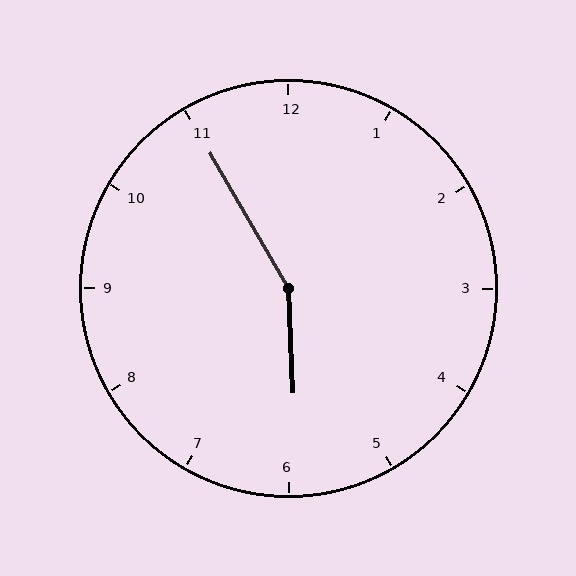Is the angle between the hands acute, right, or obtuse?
It is obtuse.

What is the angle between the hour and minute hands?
Approximately 152 degrees.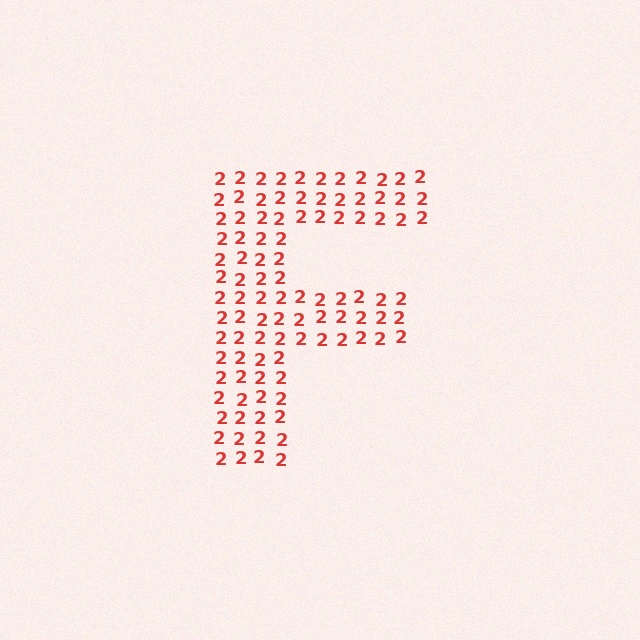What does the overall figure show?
The overall figure shows the letter F.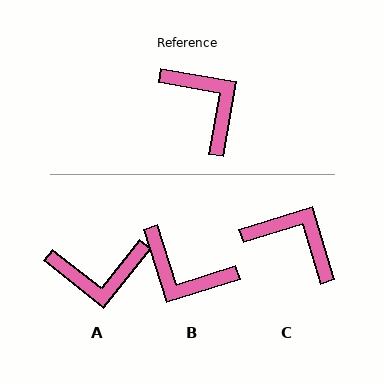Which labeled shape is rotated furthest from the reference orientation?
B, about 153 degrees away.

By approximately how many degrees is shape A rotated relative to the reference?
Approximately 119 degrees clockwise.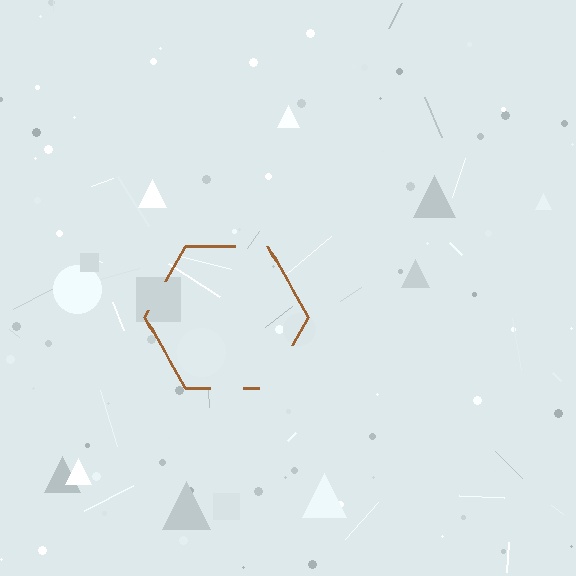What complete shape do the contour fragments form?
The contour fragments form a hexagon.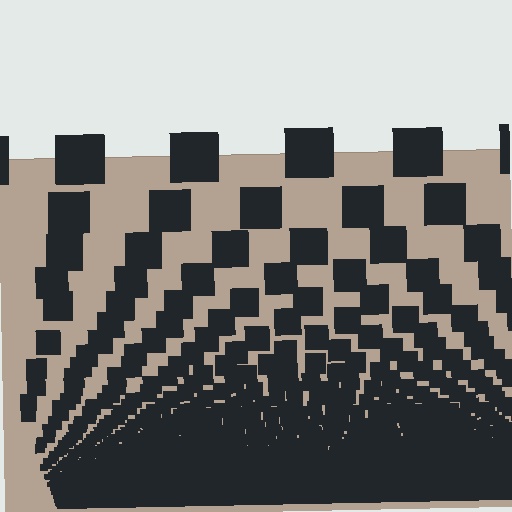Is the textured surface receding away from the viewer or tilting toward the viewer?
The surface appears to tilt toward the viewer. Texture elements get larger and sparser toward the top.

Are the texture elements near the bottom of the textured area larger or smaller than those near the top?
Smaller. The gradient is inverted — elements near the bottom are smaller and denser.